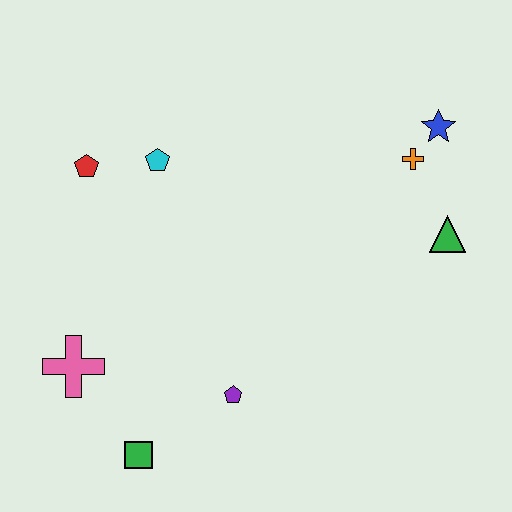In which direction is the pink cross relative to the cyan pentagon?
The pink cross is below the cyan pentagon.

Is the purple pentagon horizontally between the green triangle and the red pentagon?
Yes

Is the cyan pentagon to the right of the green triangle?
No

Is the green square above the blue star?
No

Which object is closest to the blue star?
The orange cross is closest to the blue star.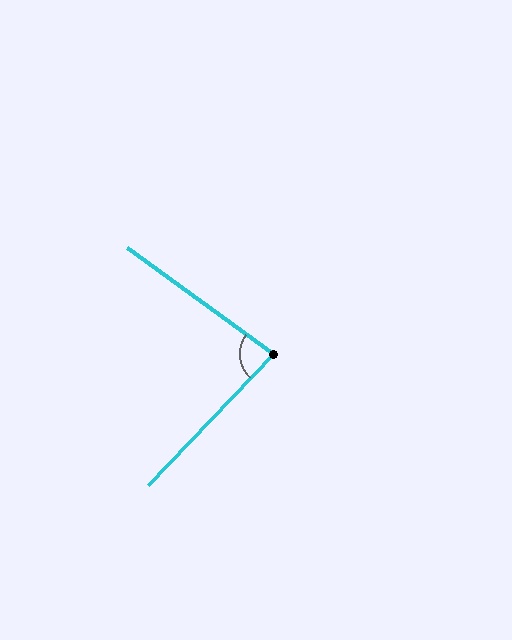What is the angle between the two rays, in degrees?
Approximately 82 degrees.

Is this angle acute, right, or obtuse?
It is acute.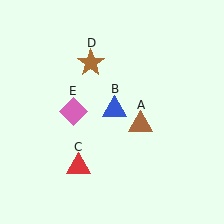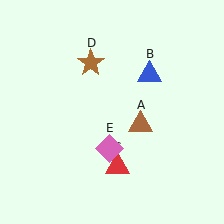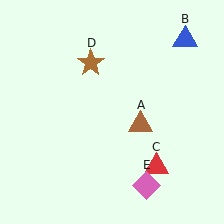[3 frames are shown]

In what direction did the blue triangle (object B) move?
The blue triangle (object B) moved up and to the right.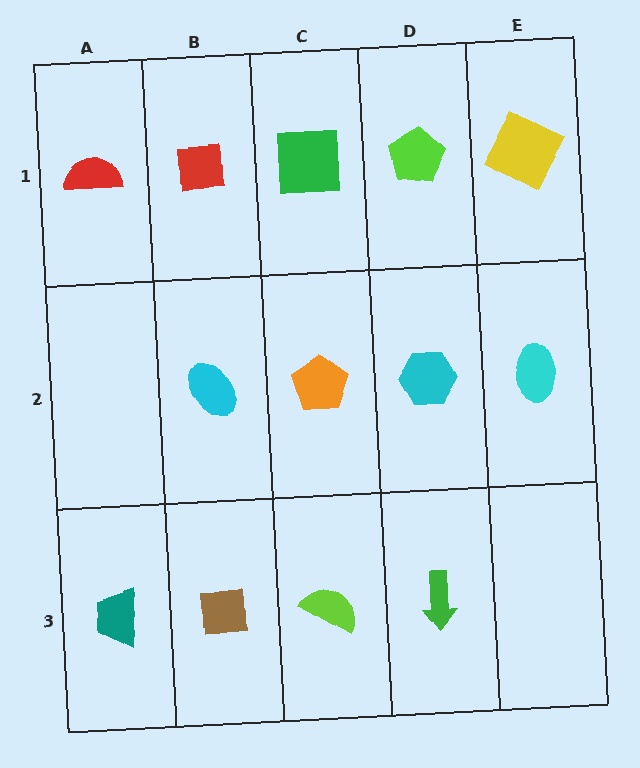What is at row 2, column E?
A cyan ellipse.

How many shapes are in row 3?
4 shapes.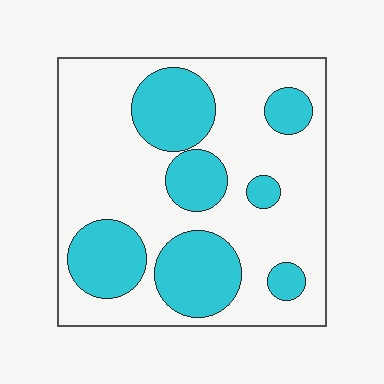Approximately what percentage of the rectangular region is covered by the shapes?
Approximately 35%.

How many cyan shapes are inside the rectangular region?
7.